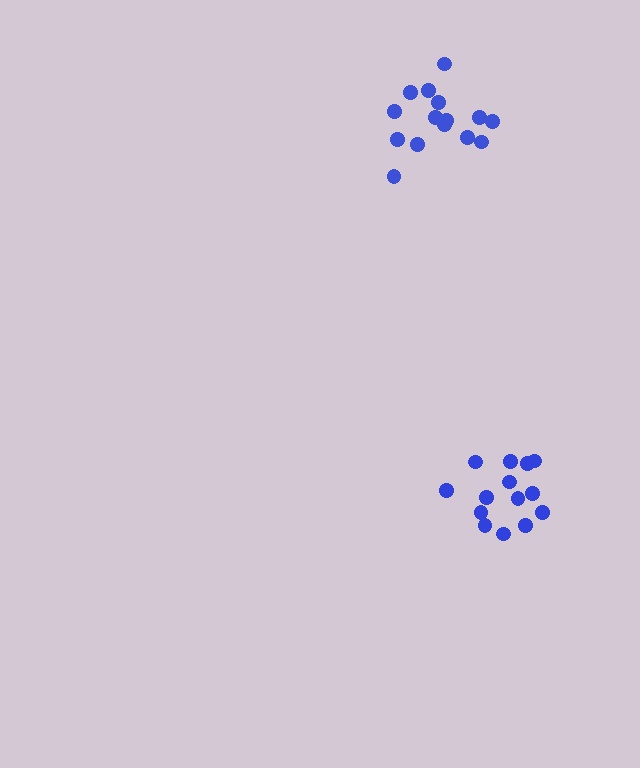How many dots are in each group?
Group 1: 15 dots, Group 2: 14 dots (29 total).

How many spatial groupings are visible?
There are 2 spatial groupings.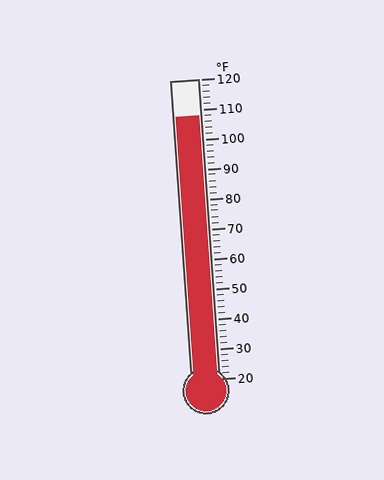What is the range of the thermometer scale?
The thermometer scale ranges from 20°F to 120°F.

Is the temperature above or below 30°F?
The temperature is above 30°F.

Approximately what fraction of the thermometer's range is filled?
The thermometer is filled to approximately 90% of its range.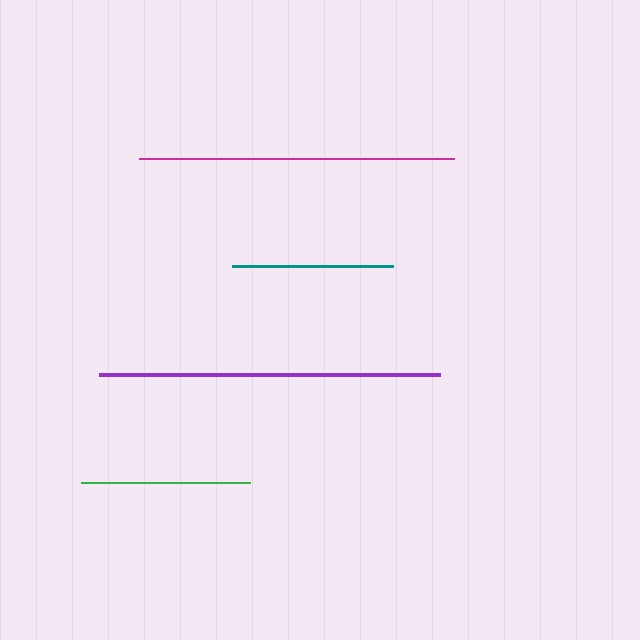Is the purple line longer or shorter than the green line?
The purple line is longer than the green line.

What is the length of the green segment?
The green segment is approximately 169 pixels long.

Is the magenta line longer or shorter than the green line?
The magenta line is longer than the green line.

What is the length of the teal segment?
The teal segment is approximately 162 pixels long.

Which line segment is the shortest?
The teal line is the shortest at approximately 162 pixels.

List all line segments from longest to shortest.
From longest to shortest: purple, magenta, green, teal.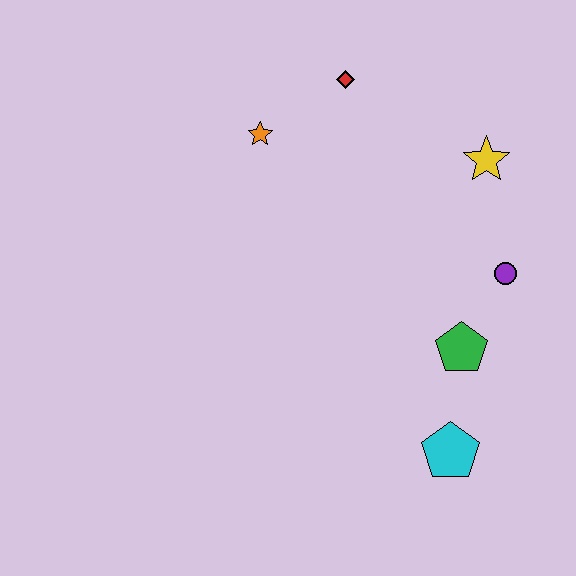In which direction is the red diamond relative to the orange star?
The red diamond is to the right of the orange star.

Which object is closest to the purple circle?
The green pentagon is closest to the purple circle.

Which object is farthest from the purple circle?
The orange star is farthest from the purple circle.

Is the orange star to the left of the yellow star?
Yes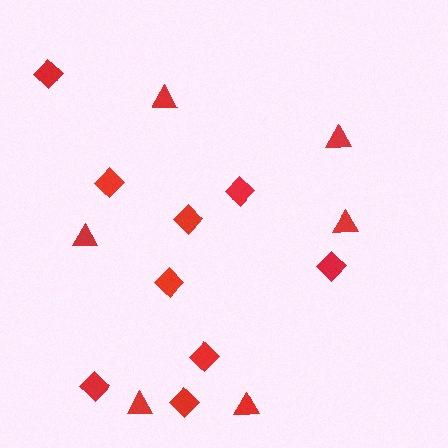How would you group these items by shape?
There are 2 groups: one group of triangles (6) and one group of diamonds (9).